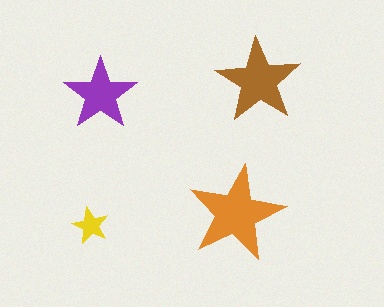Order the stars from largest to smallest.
the orange one, the brown one, the purple one, the yellow one.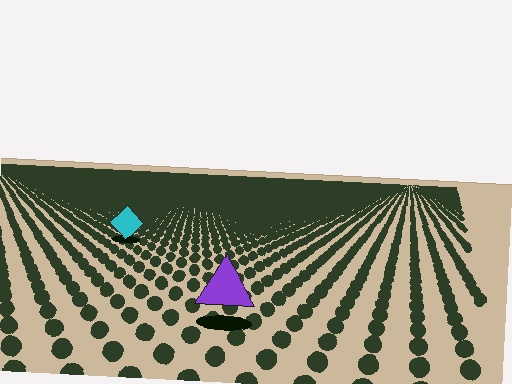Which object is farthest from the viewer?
The cyan diamond is farthest from the viewer. It appears smaller and the ground texture around it is denser.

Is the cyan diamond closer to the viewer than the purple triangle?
No. The purple triangle is closer — you can tell from the texture gradient: the ground texture is coarser near it.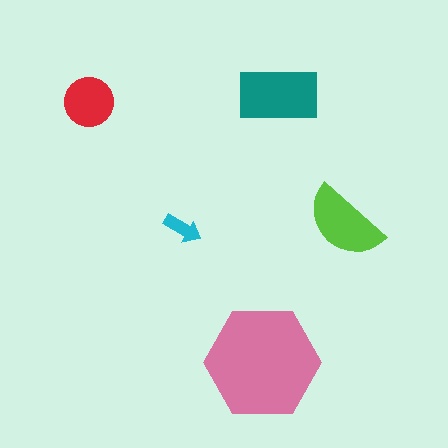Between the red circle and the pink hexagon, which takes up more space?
The pink hexagon.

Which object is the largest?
The pink hexagon.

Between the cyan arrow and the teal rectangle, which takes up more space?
The teal rectangle.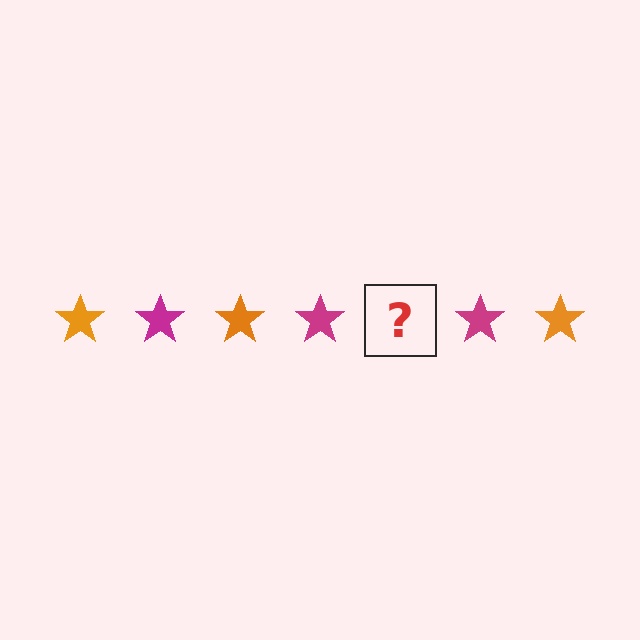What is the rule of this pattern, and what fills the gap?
The rule is that the pattern cycles through orange, magenta stars. The gap should be filled with an orange star.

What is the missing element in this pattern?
The missing element is an orange star.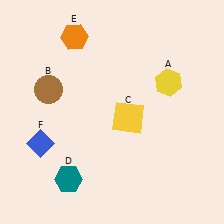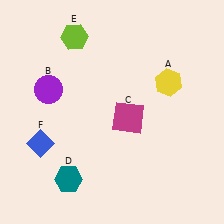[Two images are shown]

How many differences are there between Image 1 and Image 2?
There are 3 differences between the two images.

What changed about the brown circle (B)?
In Image 1, B is brown. In Image 2, it changed to purple.